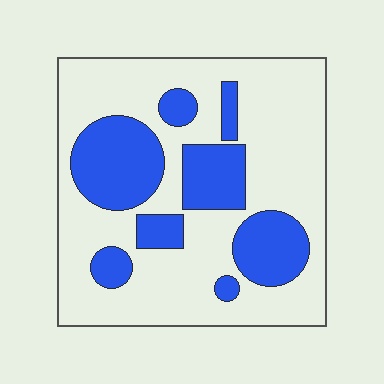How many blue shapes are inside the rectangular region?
8.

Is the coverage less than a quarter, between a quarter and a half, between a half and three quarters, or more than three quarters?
Between a quarter and a half.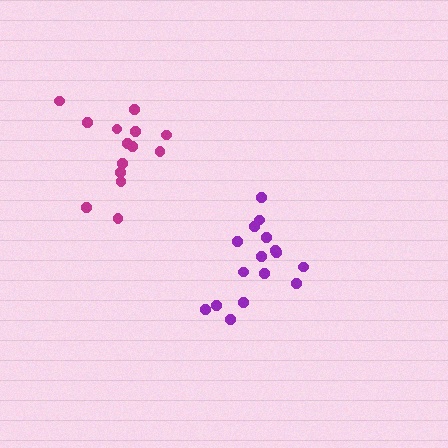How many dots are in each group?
Group 1: 16 dots, Group 2: 14 dots (30 total).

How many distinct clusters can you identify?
There are 2 distinct clusters.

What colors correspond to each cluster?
The clusters are colored: purple, magenta.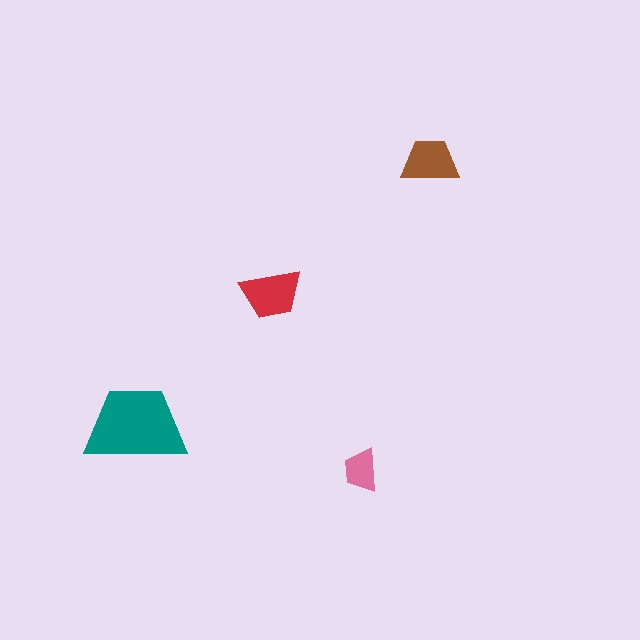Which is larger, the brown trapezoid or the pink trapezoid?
The brown one.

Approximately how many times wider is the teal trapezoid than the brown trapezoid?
About 1.5 times wider.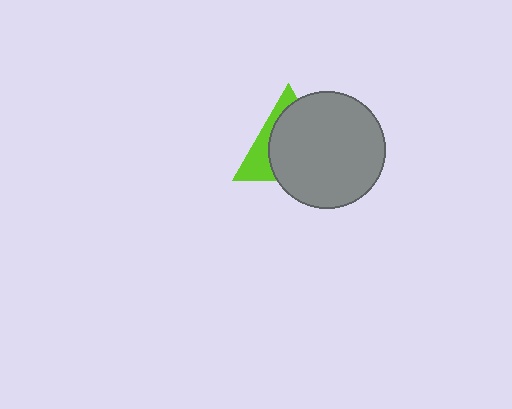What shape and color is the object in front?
The object in front is a gray circle.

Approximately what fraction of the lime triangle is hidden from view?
Roughly 69% of the lime triangle is hidden behind the gray circle.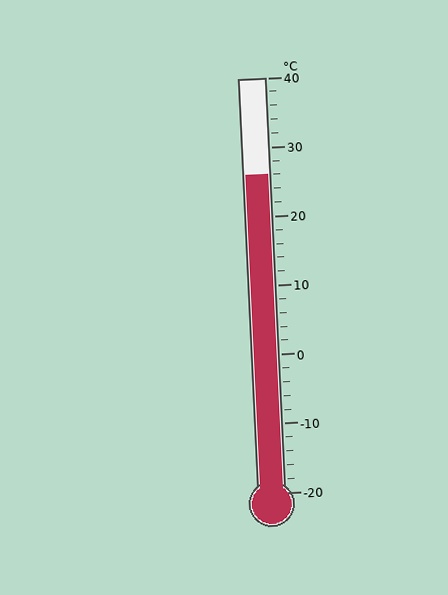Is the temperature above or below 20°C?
The temperature is above 20°C.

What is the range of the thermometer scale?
The thermometer scale ranges from -20°C to 40°C.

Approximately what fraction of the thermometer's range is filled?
The thermometer is filled to approximately 75% of its range.